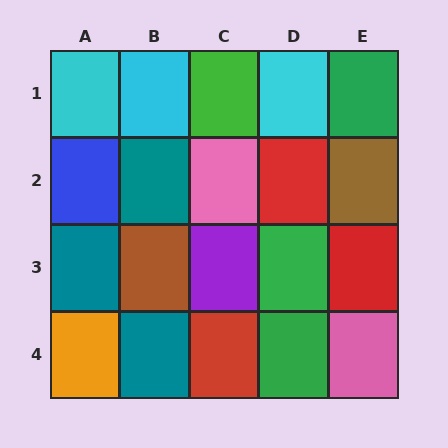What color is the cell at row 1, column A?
Cyan.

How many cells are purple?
1 cell is purple.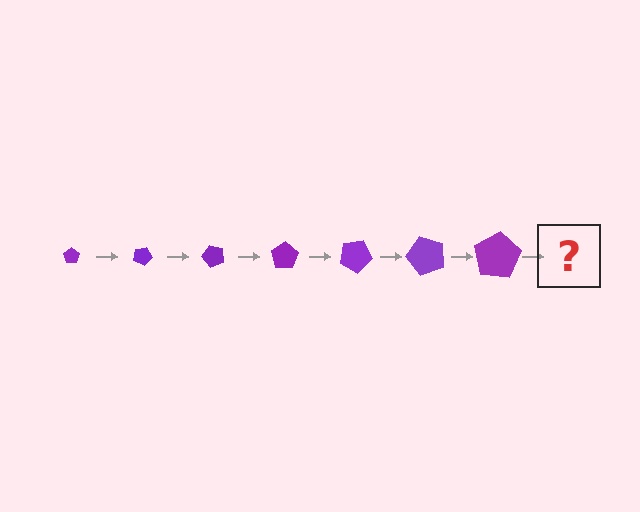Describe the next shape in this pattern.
It should be a pentagon, larger than the previous one and rotated 175 degrees from the start.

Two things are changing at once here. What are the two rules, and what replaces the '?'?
The two rules are that the pentagon grows larger each step and it rotates 25 degrees each step. The '?' should be a pentagon, larger than the previous one and rotated 175 degrees from the start.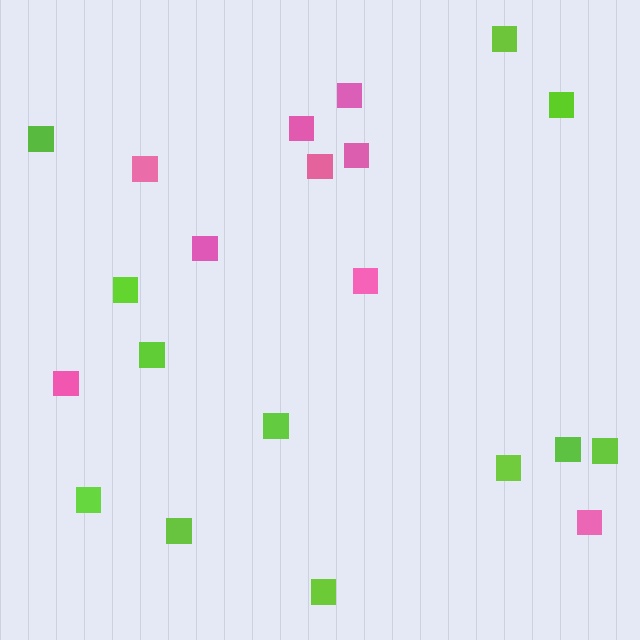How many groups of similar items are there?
There are 2 groups: one group of lime squares (12) and one group of pink squares (9).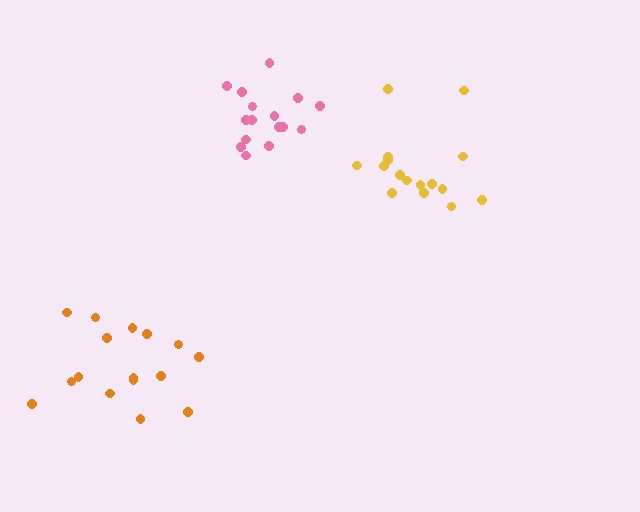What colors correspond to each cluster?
The clusters are colored: pink, yellow, orange.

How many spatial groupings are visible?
There are 3 spatial groupings.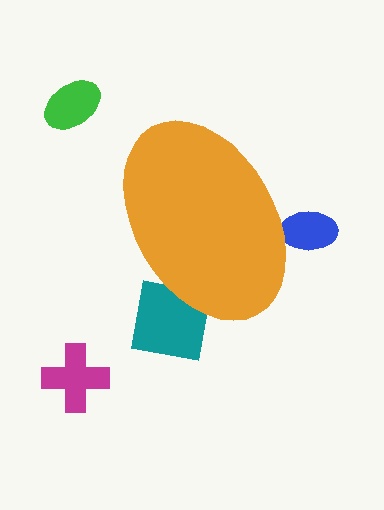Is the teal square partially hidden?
Yes, the teal square is partially hidden behind the orange ellipse.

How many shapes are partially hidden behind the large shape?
2 shapes are partially hidden.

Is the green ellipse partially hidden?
No, the green ellipse is fully visible.